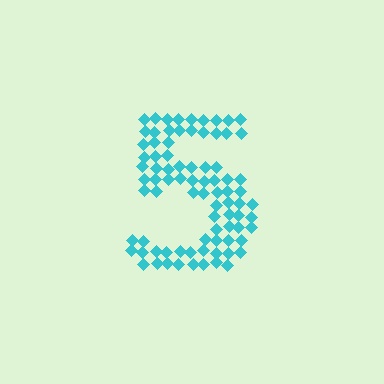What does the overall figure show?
The overall figure shows the digit 5.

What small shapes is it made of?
It is made of small diamonds.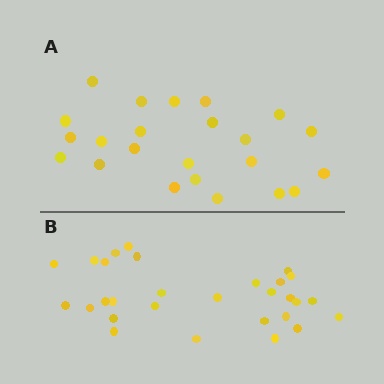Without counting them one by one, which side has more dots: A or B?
Region B (the bottom region) has more dots.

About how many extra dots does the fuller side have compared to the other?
Region B has about 6 more dots than region A.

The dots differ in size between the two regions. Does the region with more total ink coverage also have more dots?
No. Region A has more total ink coverage because its dots are larger, but region B actually contains more individual dots. Total area can be misleading — the number of items is what matters here.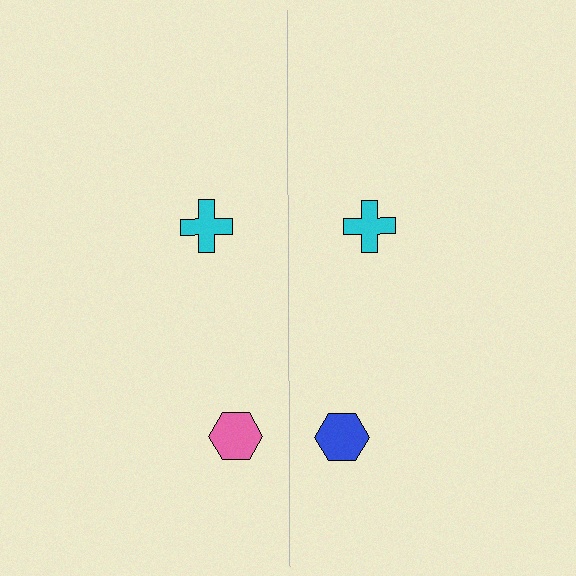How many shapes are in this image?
There are 4 shapes in this image.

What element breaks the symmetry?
The blue hexagon on the right side breaks the symmetry — its mirror counterpart is pink.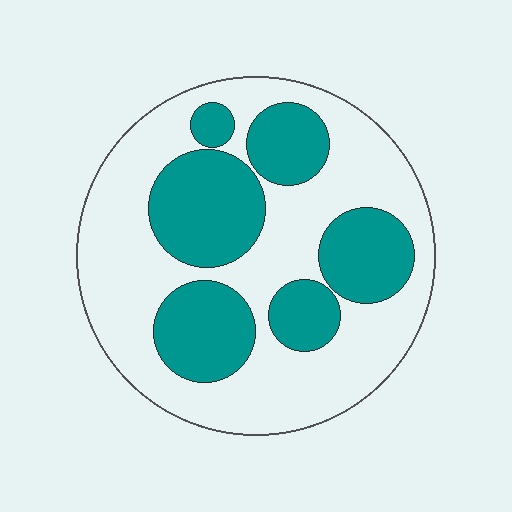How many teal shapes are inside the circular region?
6.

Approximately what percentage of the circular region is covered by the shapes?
Approximately 35%.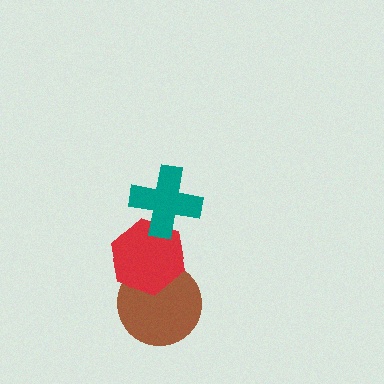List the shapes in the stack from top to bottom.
From top to bottom: the teal cross, the red hexagon, the brown circle.